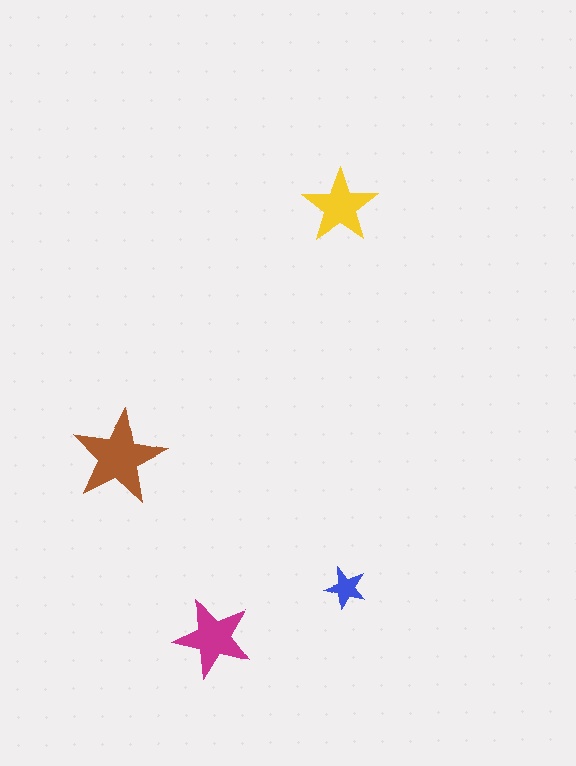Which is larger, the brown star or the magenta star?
The brown one.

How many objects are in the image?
There are 4 objects in the image.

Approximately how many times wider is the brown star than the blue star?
About 2.5 times wider.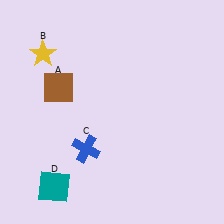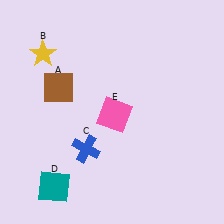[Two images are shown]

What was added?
A pink square (E) was added in Image 2.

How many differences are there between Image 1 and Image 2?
There is 1 difference between the two images.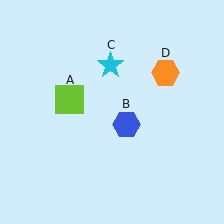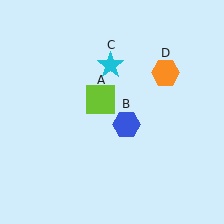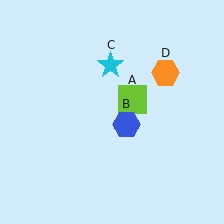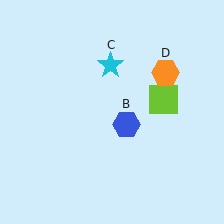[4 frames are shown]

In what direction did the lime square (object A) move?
The lime square (object A) moved right.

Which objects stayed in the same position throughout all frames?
Blue hexagon (object B) and cyan star (object C) and orange hexagon (object D) remained stationary.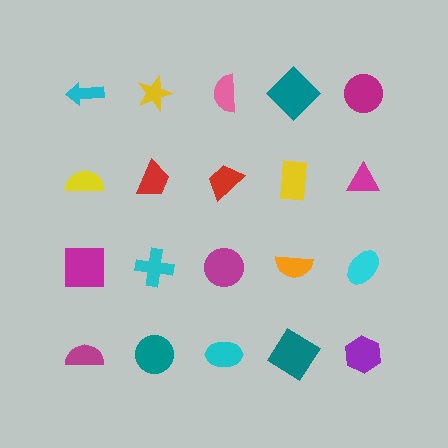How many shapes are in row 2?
5 shapes.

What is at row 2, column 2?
A red trapezoid.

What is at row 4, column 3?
A cyan ellipse.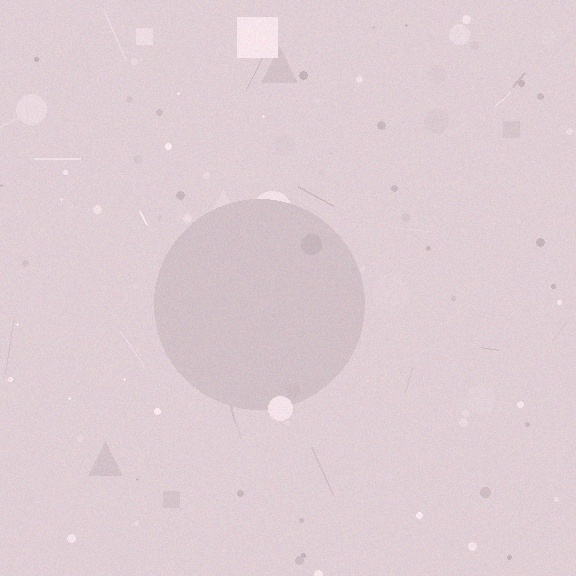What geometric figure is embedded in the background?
A circle is embedded in the background.